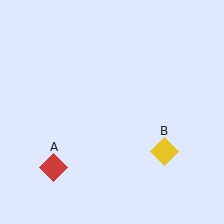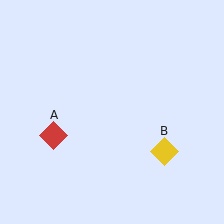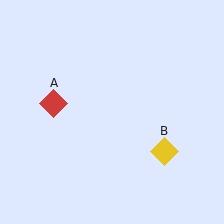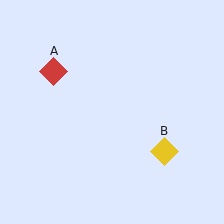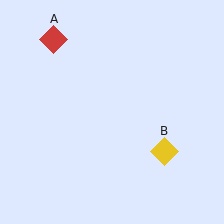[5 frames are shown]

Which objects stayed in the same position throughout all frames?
Yellow diamond (object B) remained stationary.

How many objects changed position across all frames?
1 object changed position: red diamond (object A).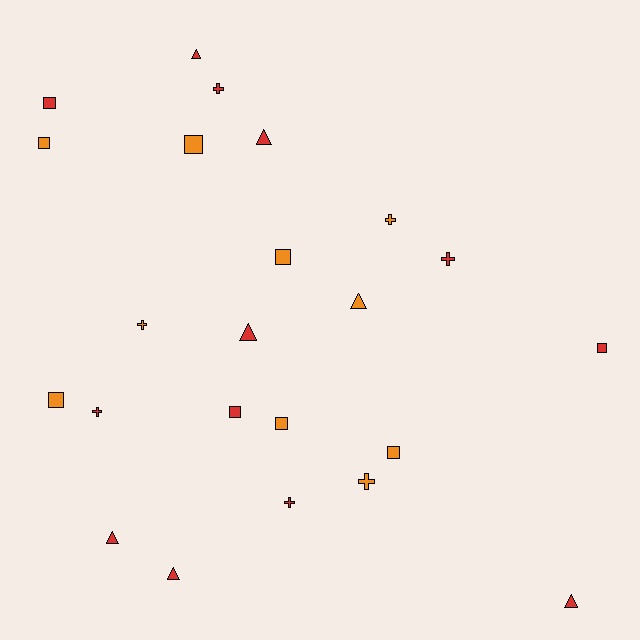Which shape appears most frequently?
Square, with 9 objects.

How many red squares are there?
There are 3 red squares.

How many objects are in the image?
There are 23 objects.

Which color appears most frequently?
Red, with 13 objects.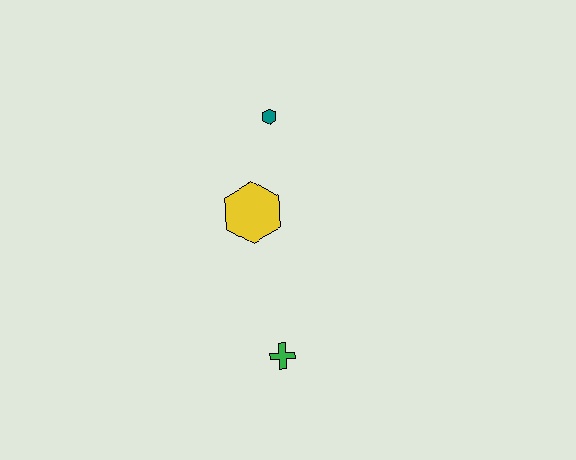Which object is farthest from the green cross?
The teal hexagon is farthest from the green cross.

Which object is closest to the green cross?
The yellow hexagon is closest to the green cross.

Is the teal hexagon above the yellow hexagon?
Yes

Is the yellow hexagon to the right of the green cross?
No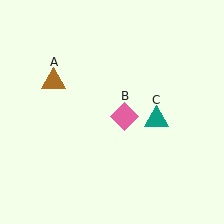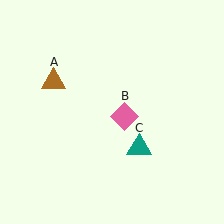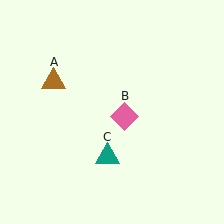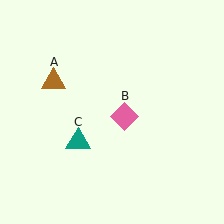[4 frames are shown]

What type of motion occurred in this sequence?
The teal triangle (object C) rotated clockwise around the center of the scene.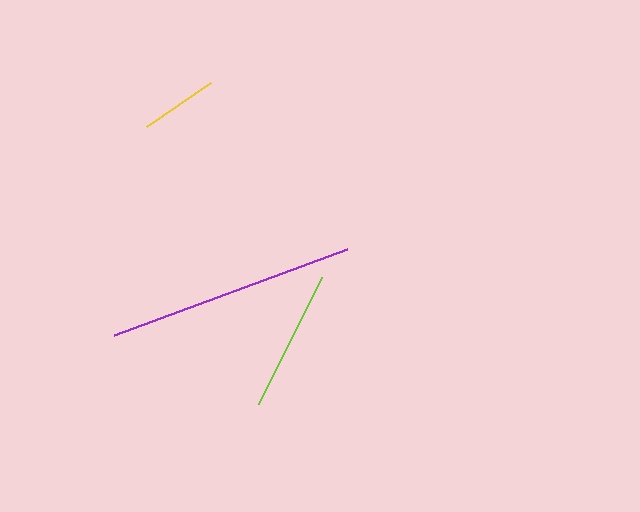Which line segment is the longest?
The purple line is the longest at approximately 248 pixels.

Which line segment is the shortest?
The yellow line is the shortest at approximately 77 pixels.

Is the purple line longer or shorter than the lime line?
The purple line is longer than the lime line.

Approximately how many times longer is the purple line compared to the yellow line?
The purple line is approximately 3.2 times the length of the yellow line.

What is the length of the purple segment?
The purple segment is approximately 248 pixels long.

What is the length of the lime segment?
The lime segment is approximately 143 pixels long.